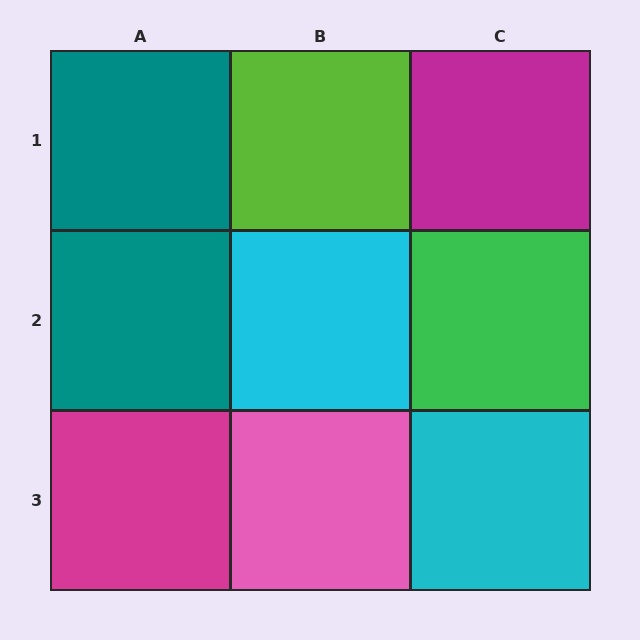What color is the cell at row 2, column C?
Green.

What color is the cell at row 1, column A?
Teal.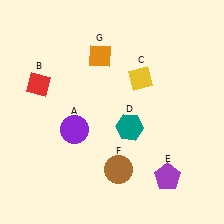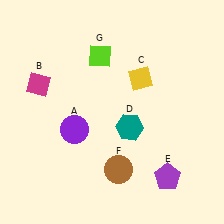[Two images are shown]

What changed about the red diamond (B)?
In Image 1, B is red. In Image 2, it changed to magenta.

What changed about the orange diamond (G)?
In Image 1, G is orange. In Image 2, it changed to lime.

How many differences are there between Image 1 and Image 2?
There are 2 differences between the two images.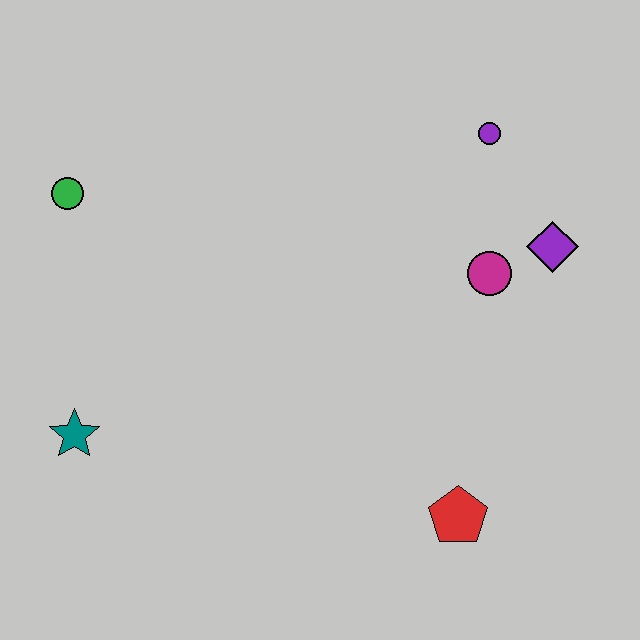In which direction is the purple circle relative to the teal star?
The purple circle is to the right of the teal star.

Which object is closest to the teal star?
The green circle is closest to the teal star.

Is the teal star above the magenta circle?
No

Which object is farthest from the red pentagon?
The green circle is farthest from the red pentagon.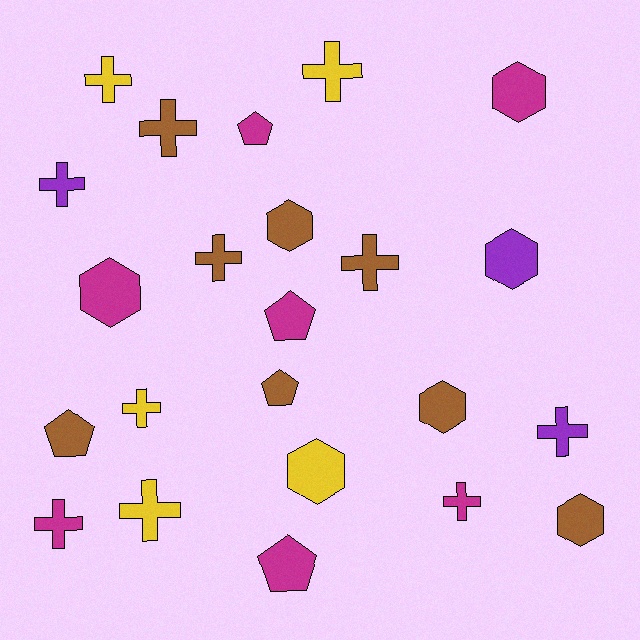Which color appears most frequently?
Brown, with 8 objects.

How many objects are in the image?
There are 23 objects.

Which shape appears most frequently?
Cross, with 11 objects.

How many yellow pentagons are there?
There are no yellow pentagons.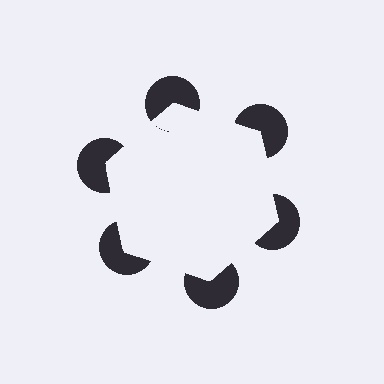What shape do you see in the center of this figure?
An illusory hexagon — its edges are inferred from the aligned wedge cuts in the pac-man discs, not physically drawn.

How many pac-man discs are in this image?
There are 6 — one at each vertex of the illusory hexagon.